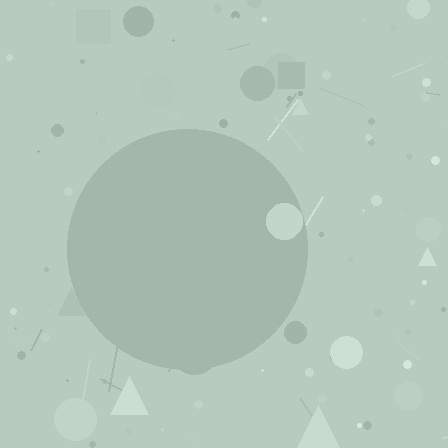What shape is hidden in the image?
A circle is hidden in the image.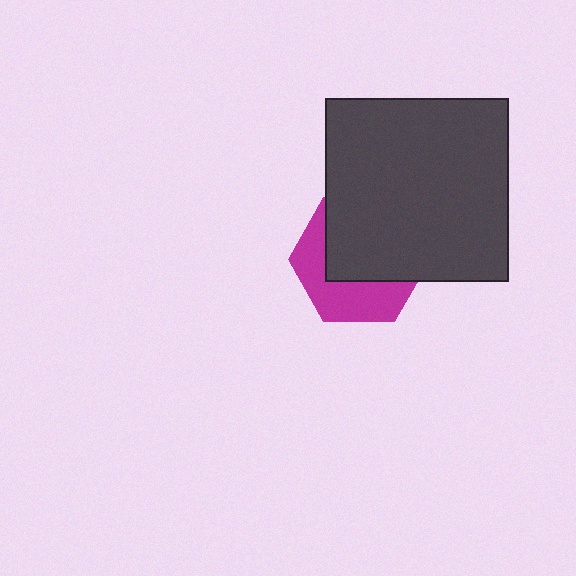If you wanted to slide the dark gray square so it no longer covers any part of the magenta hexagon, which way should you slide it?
Slide it up — that is the most direct way to separate the two shapes.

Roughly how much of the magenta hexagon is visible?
A small part of it is visible (roughly 43%).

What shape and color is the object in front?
The object in front is a dark gray square.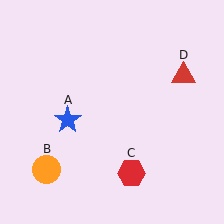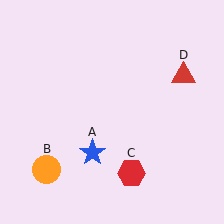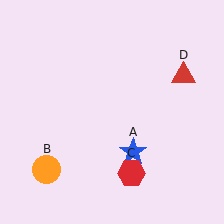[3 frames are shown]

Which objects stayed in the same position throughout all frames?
Orange circle (object B) and red hexagon (object C) and red triangle (object D) remained stationary.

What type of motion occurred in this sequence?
The blue star (object A) rotated counterclockwise around the center of the scene.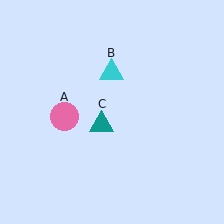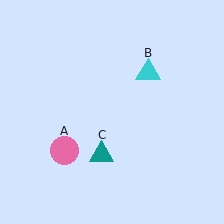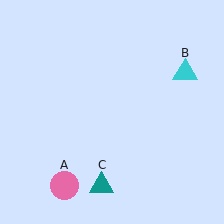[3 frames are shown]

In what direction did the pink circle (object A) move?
The pink circle (object A) moved down.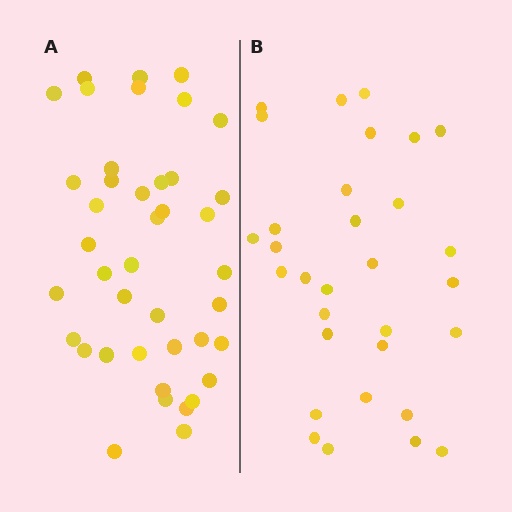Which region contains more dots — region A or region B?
Region A (the left region) has more dots.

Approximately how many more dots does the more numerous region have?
Region A has roughly 10 or so more dots than region B.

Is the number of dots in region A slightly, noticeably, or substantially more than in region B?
Region A has noticeably more, but not dramatically so. The ratio is roughly 1.3 to 1.